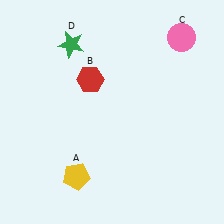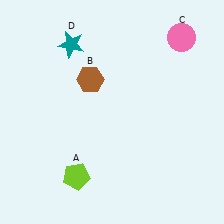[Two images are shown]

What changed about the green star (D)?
In Image 1, D is green. In Image 2, it changed to teal.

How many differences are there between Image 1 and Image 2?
There are 3 differences between the two images.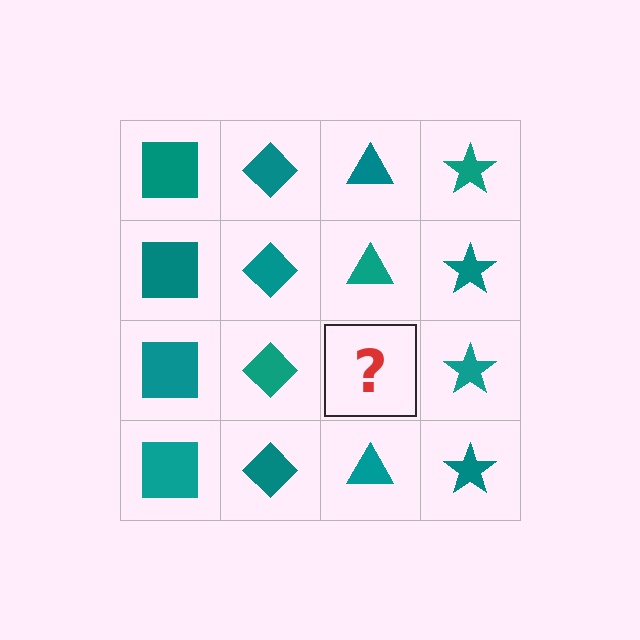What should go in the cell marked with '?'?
The missing cell should contain a teal triangle.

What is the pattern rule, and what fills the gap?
The rule is that each column has a consistent shape. The gap should be filled with a teal triangle.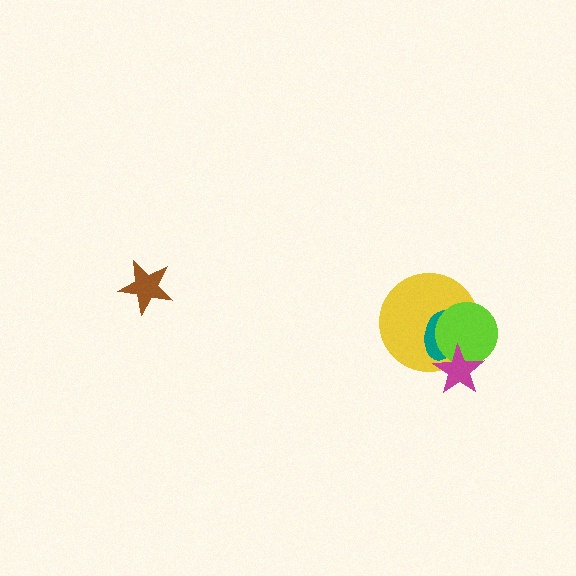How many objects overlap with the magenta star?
3 objects overlap with the magenta star.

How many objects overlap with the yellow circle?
3 objects overlap with the yellow circle.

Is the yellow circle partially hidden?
Yes, it is partially covered by another shape.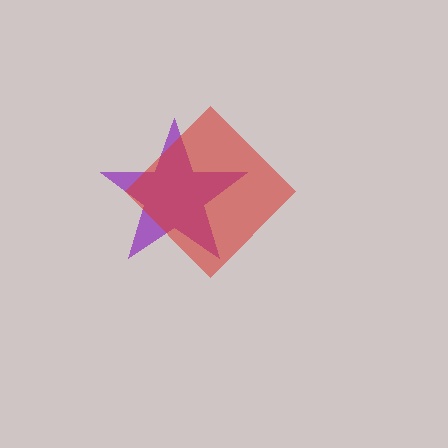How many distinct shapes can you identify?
There are 2 distinct shapes: a purple star, a red diamond.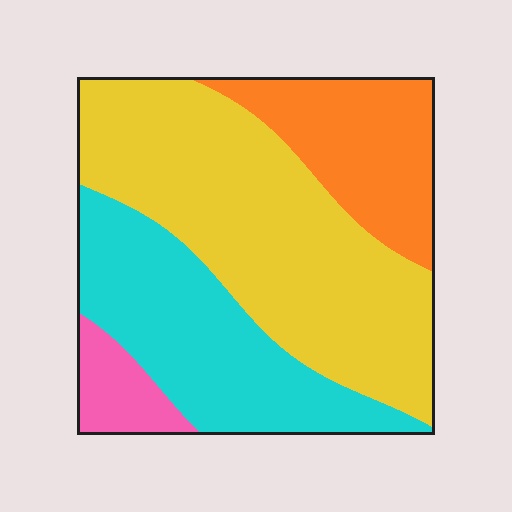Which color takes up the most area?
Yellow, at roughly 45%.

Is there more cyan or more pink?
Cyan.